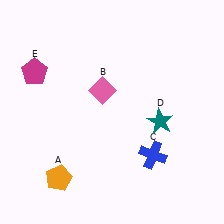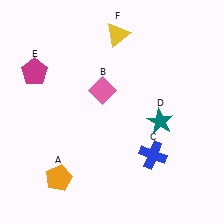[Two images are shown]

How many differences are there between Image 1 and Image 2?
There is 1 difference between the two images.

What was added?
A yellow triangle (F) was added in Image 2.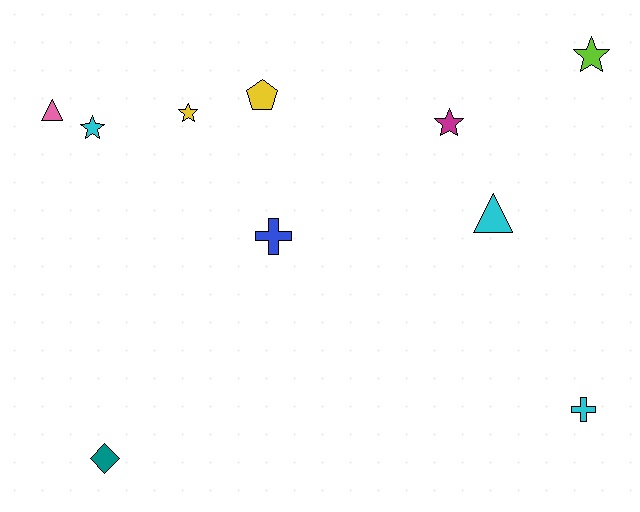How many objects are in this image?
There are 10 objects.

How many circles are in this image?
There are no circles.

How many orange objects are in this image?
There are no orange objects.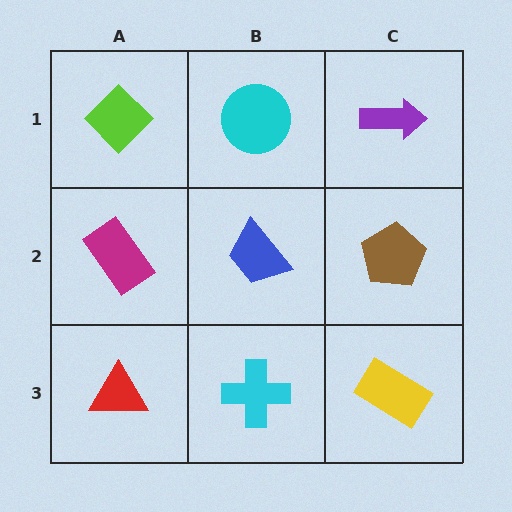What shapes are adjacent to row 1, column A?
A magenta rectangle (row 2, column A), a cyan circle (row 1, column B).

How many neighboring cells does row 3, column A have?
2.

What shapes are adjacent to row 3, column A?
A magenta rectangle (row 2, column A), a cyan cross (row 3, column B).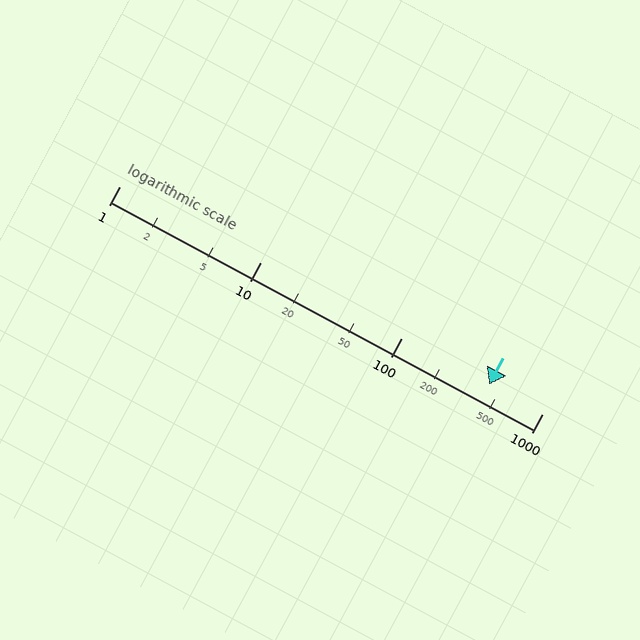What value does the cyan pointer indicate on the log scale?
The pointer indicates approximately 420.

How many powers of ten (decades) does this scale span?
The scale spans 3 decades, from 1 to 1000.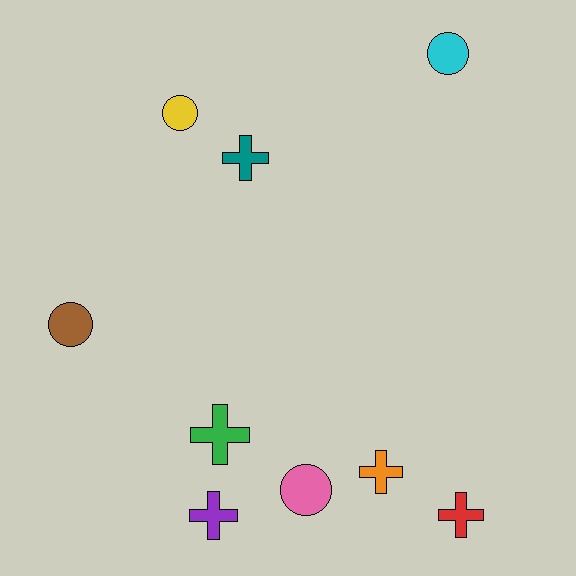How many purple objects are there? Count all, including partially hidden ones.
There is 1 purple object.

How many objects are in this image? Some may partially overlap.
There are 9 objects.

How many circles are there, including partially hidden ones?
There are 4 circles.